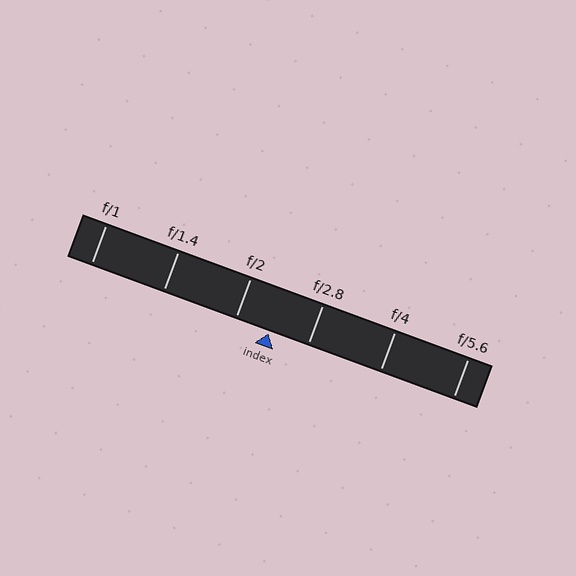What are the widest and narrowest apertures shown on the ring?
The widest aperture shown is f/1 and the narrowest is f/5.6.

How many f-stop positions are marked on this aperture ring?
There are 6 f-stop positions marked.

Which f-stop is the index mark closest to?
The index mark is closest to f/2.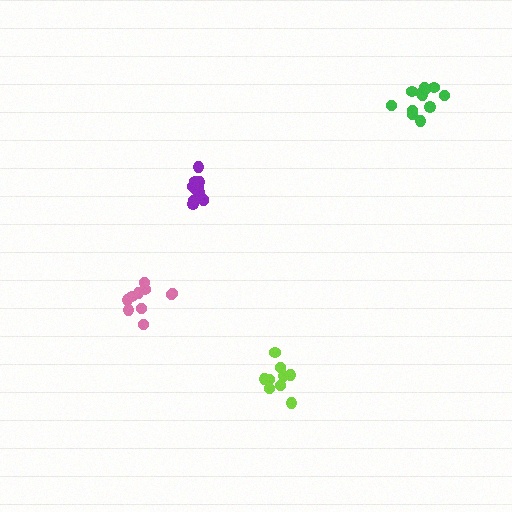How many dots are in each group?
Group 1: 10 dots, Group 2: 9 dots, Group 3: 11 dots, Group 4: 12 dots (42 total).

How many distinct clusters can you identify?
There are 4 distinct clusters.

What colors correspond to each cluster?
The clusters are colored: pink, lime, purple, green.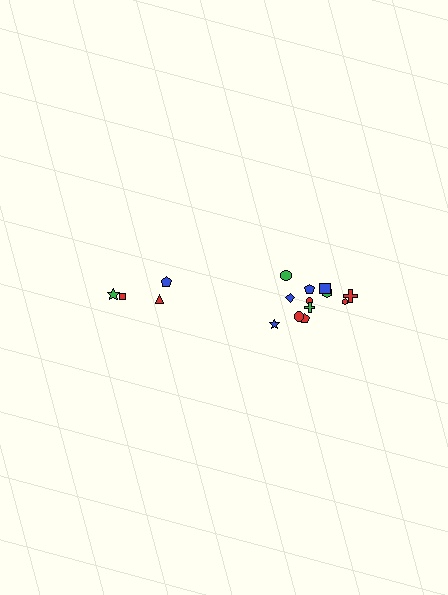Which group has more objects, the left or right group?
The right group.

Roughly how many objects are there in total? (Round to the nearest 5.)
Roughly 15 objects in total.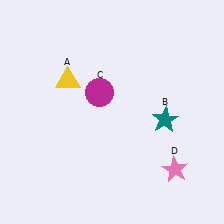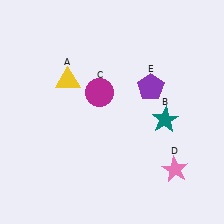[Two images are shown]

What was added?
A purple pentagon (E) was added in Image 2.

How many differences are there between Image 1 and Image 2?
There is 1 difference between the two images.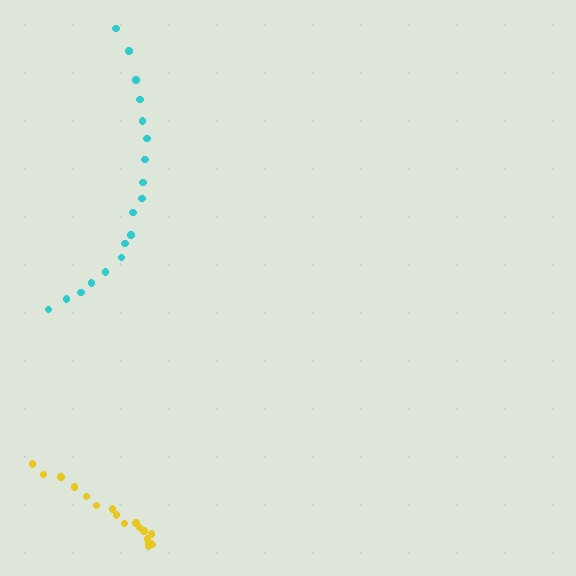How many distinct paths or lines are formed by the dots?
There are 2 distinct paths.